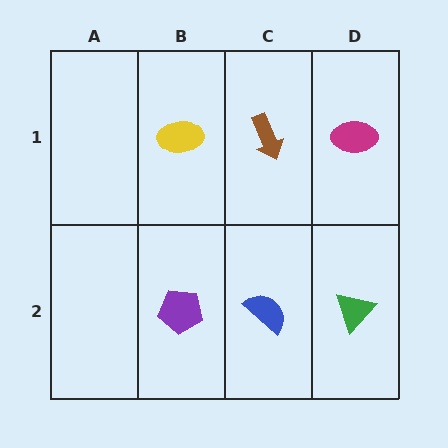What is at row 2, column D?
A green triangle.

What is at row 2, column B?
A purple pentagon.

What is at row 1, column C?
A brown arrow.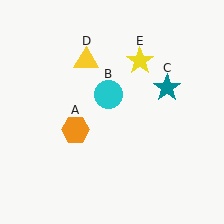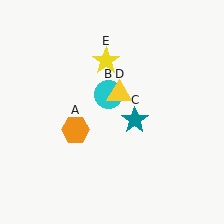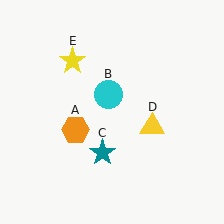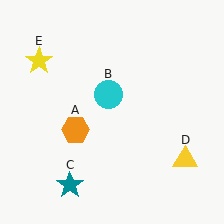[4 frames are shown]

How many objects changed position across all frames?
3 objects changed position: teal star (object C), yellow triangle (object D), yellow star (object E).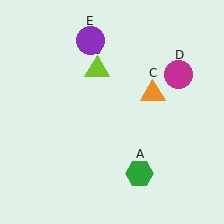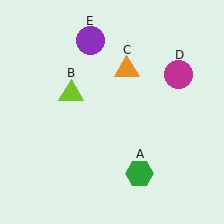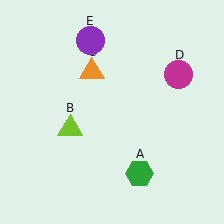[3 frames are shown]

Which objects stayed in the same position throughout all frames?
Green hexagon (object A) and magenta circle (object D) and purple circle (object E) remained stationary.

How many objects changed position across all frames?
2 objects changed position: lime triangle (object B), orange triangle (object C).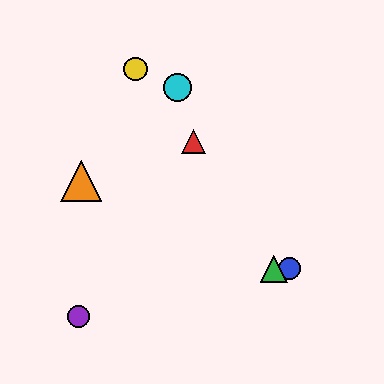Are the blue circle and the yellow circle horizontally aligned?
No, the blue circle is at y≈269 and the yellow circle is at y≈69.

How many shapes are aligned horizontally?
2 shapes (the blue circle, the green triangle) are aligned horizontally.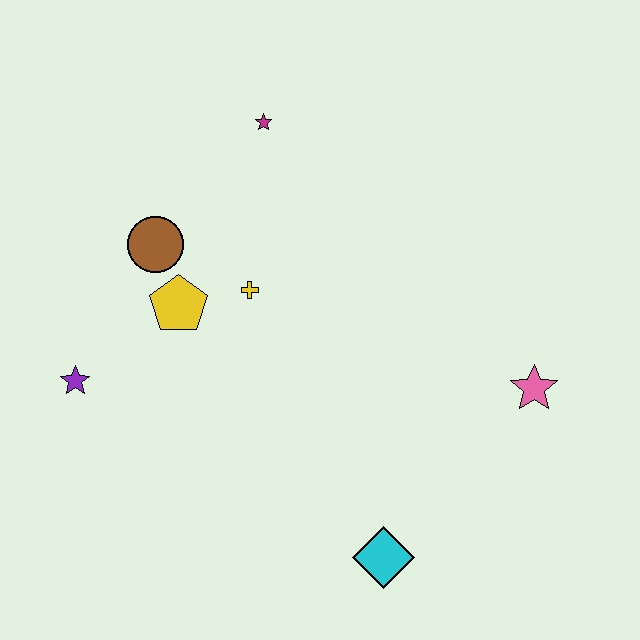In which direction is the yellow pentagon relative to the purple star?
The yellow pentagon is to the right of the purple star.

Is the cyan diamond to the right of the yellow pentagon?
Yes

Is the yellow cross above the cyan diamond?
Yes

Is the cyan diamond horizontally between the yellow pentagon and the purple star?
No